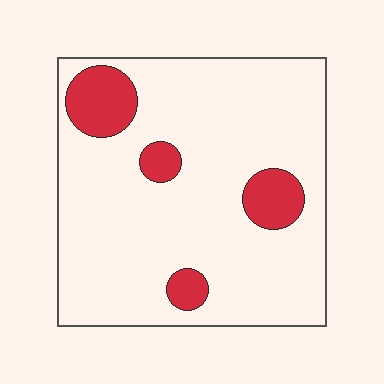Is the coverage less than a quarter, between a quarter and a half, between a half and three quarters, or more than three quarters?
Less than a quarter.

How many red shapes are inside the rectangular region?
4.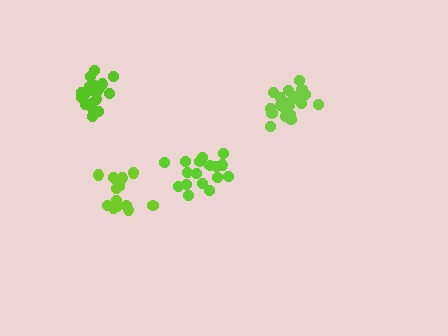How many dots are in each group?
Group 1: 16 dots, Group 2: 17 dots, Group 3: 19 dots, Group 4: 20 dots (72 total).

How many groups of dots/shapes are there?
There are 4 groups.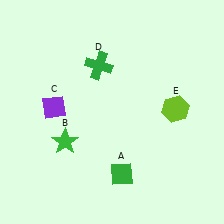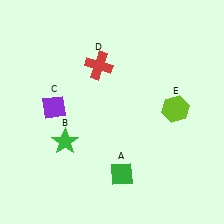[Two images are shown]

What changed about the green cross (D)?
In Image 1, D is green. In Image 2, it changed to red.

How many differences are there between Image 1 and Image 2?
There is 1 difference between the two images.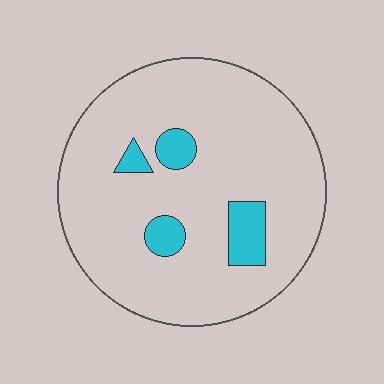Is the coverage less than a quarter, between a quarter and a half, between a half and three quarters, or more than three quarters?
Less than a quarter.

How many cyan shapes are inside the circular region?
4.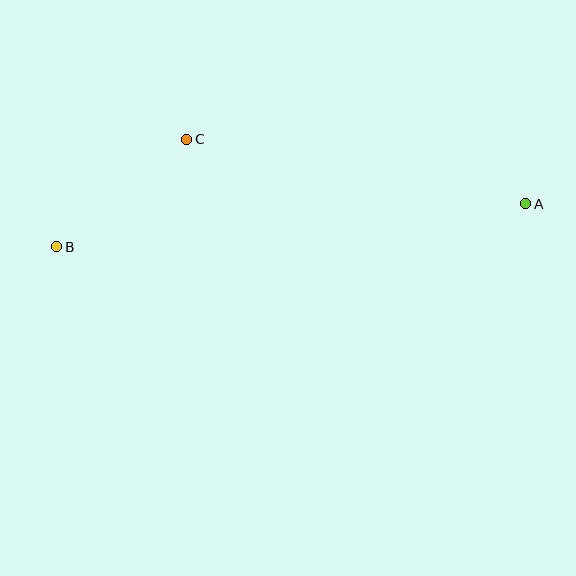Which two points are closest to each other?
Points B and C are closest to each other.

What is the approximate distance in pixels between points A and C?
The distance between A and C is approximately 345 pixels.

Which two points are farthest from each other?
Points A and B are farthest from each other.